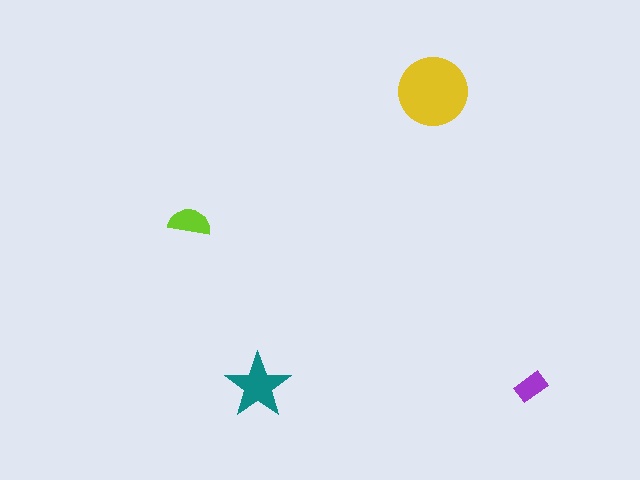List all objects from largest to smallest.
The yellow circle, the teal star, the lime semicircle, the purple rectangle.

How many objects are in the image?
There are 4 objects in the image.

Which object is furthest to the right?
The purple rectangle is rightmost.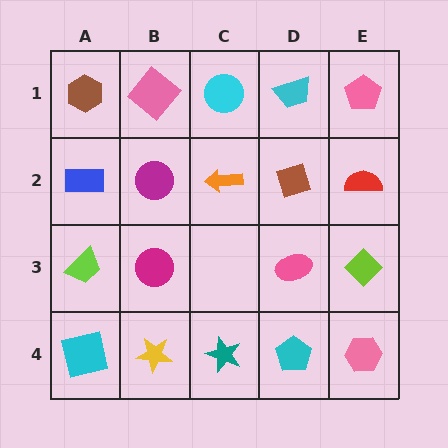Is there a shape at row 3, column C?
No, that cell is empty.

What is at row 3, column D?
A pink ellipse.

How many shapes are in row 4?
5 shapes.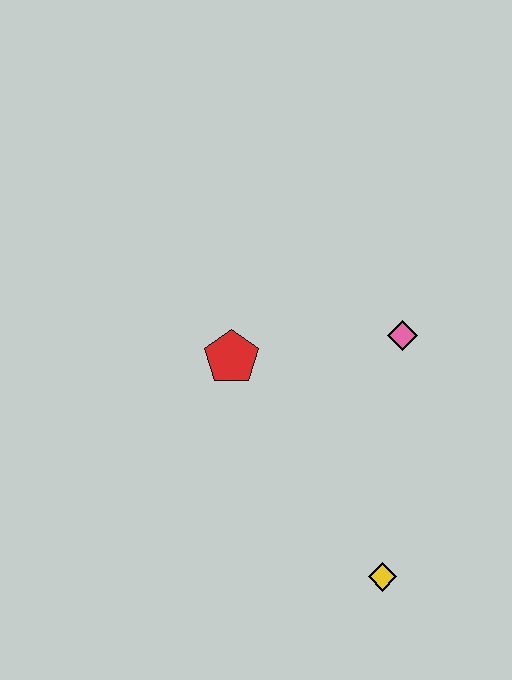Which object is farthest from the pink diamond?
The yellow diamond is farthest from the pink diamond.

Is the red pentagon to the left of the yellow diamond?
Yes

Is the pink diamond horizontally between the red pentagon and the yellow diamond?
No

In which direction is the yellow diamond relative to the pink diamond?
The yellow diamond is below the pink diamond.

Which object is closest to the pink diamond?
The red pentagon is closest to the pink diamond.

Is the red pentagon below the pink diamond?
Yes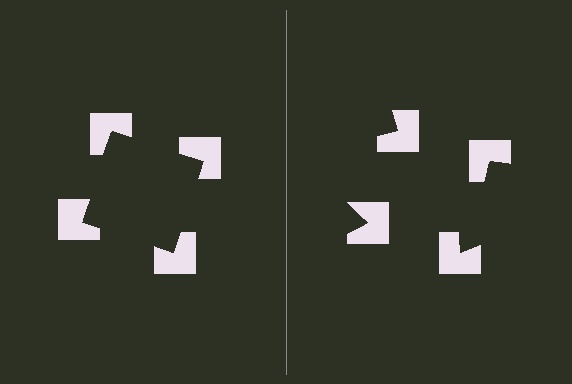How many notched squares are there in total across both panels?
8 — 4 on each side.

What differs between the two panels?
The notched squares are positioned identically on both sides; only the wedge orientations differ. On the left they align to a square; on the right they are misaligned.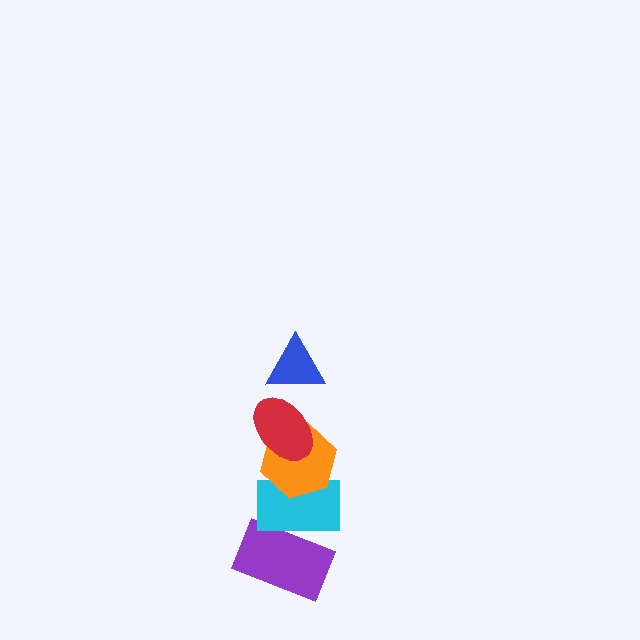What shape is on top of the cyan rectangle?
The orange hexagon is on top of the cyan rectangle.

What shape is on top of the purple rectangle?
The cyan rectangle is on top of the purple rectangle.